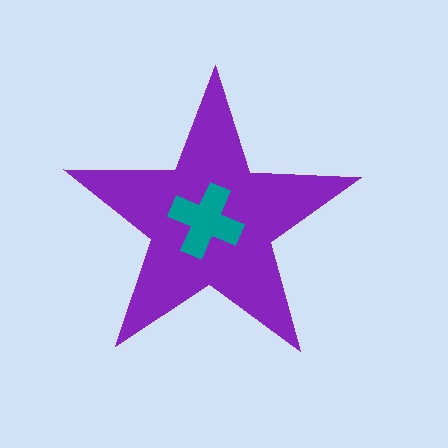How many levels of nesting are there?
2.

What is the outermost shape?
The purple star.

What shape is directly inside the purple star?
The teal cross.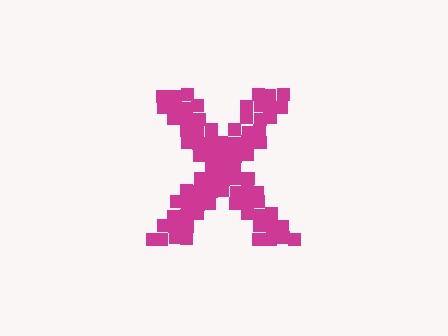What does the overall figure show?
The overall figure shows the letter X.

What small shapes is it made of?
It is made of small squares.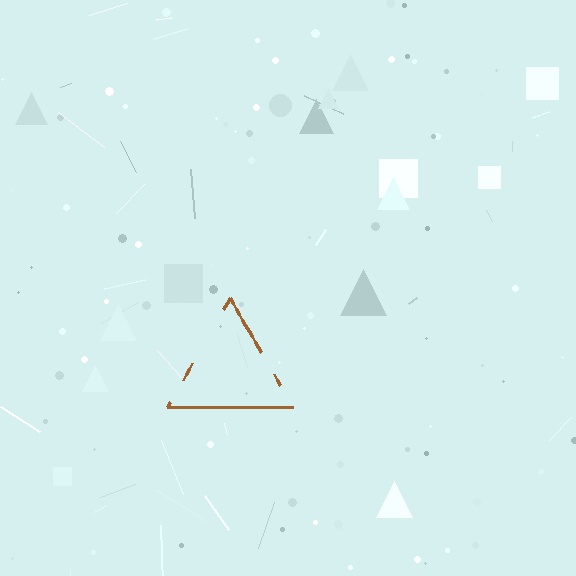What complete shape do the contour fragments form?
The contour fragments form a triangle.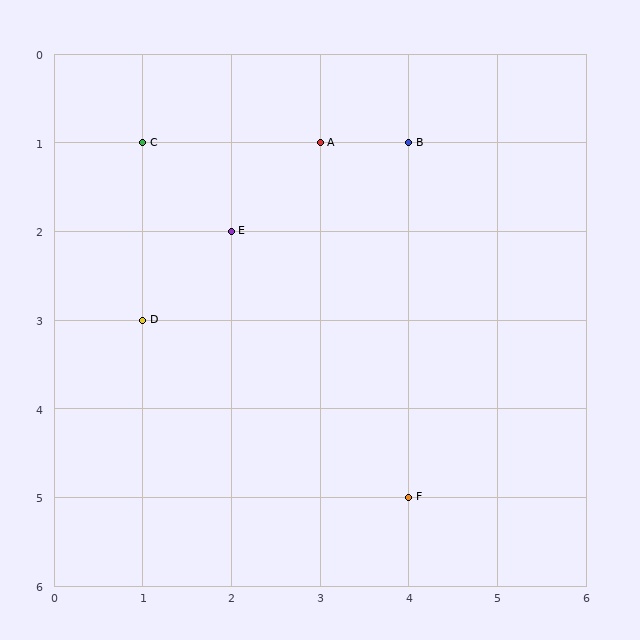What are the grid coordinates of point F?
Point F is at grid coordinates (4, 5).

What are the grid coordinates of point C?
Point C is at grid coordinates (1, 1).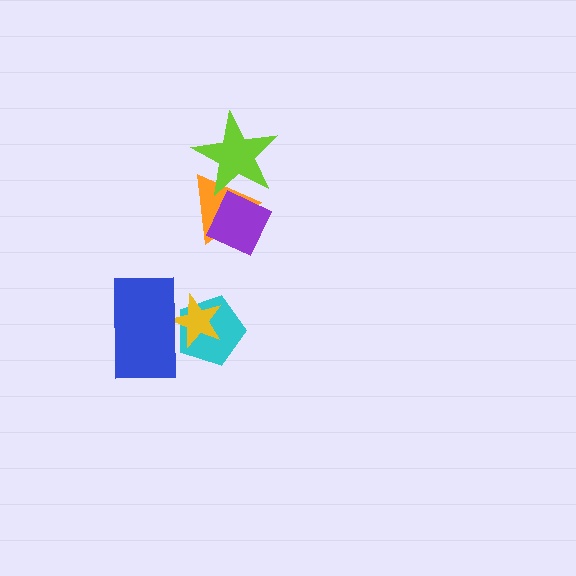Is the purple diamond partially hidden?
No, no other shape covers it.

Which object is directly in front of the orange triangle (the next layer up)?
The lime star is directly in front of the orange triangle.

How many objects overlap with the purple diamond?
2 objects overlap with the purple diamond.